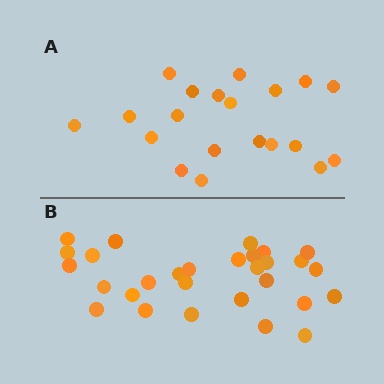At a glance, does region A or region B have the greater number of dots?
Region B (the bottom region) has more dots.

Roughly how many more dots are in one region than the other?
Region B has roughly 8 or so more dots than region A.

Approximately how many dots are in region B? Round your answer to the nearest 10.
About 30 dots. (The exact count is 29, which rounds to 30.)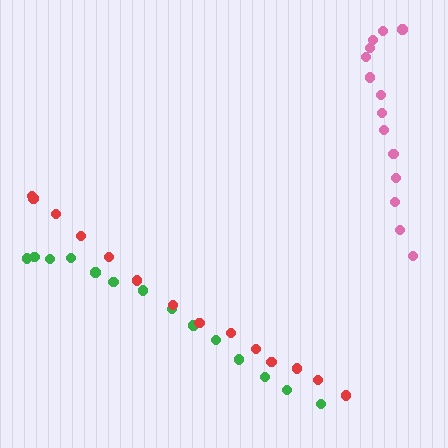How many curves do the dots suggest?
There are 3 distinct paths.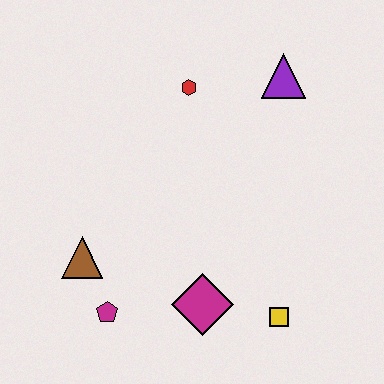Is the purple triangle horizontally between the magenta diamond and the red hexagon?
No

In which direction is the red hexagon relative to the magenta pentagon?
The red hexagon is above the magenta pentagon.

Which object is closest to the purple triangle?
The red hexagon is closest to the purple triangle.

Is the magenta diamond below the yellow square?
No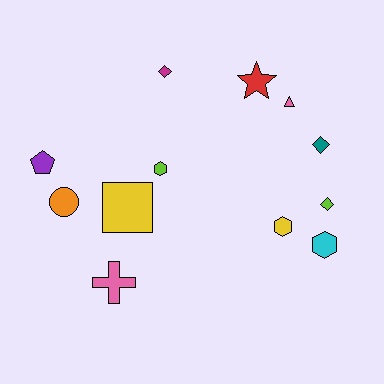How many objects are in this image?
There are 12 objects.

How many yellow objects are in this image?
There are 2 yellow objects.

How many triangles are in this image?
There is 1 triangle.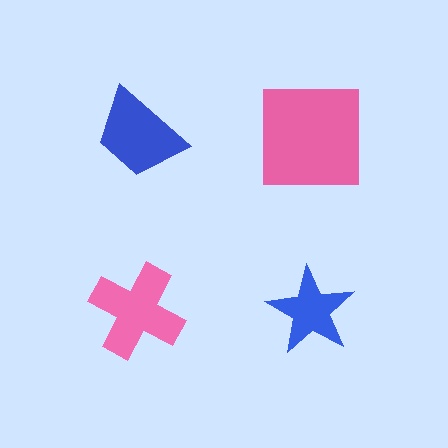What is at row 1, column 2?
A pink square.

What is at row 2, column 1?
A pink cross.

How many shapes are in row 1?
2 shapes.